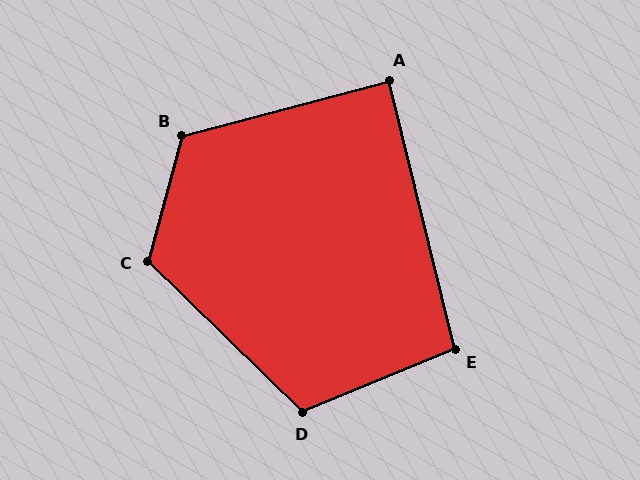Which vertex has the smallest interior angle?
A, at approximately 89 degrees.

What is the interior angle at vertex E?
Approximately 99 degrees (obtuse).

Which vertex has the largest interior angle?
B, at approximately 120 degrees.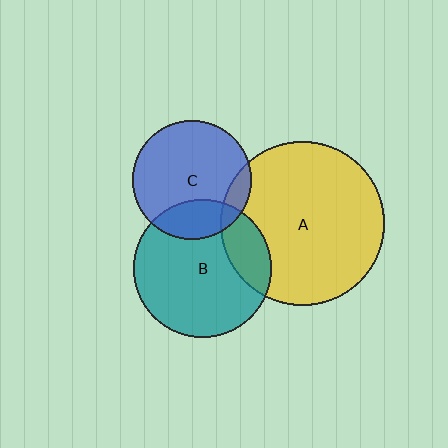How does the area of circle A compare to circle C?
Approximately 1.9 times.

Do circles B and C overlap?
Yes.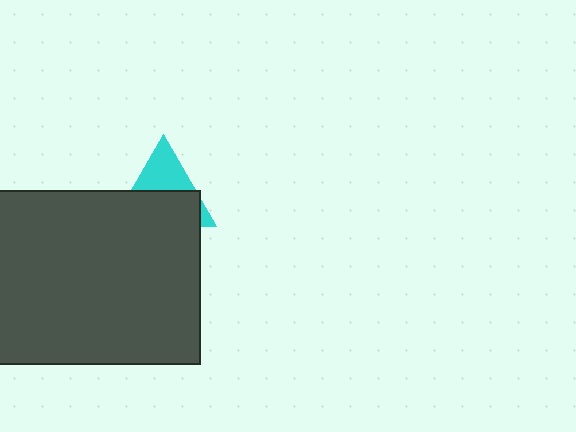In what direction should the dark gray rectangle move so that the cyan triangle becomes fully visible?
The dark gray rectangle should move down. That is the shortest direction to clear the overlap and leave the cyan triangle fully visible.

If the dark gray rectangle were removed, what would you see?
You would see the complete cyan triangle.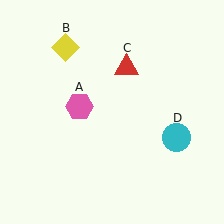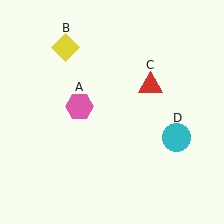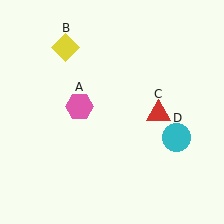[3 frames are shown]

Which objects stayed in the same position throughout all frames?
Pink hexagon (object A) and yellow diamond (object B) and cyan circle (object D) remained stationary.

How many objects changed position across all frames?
1 object changed position: red triangle (object C).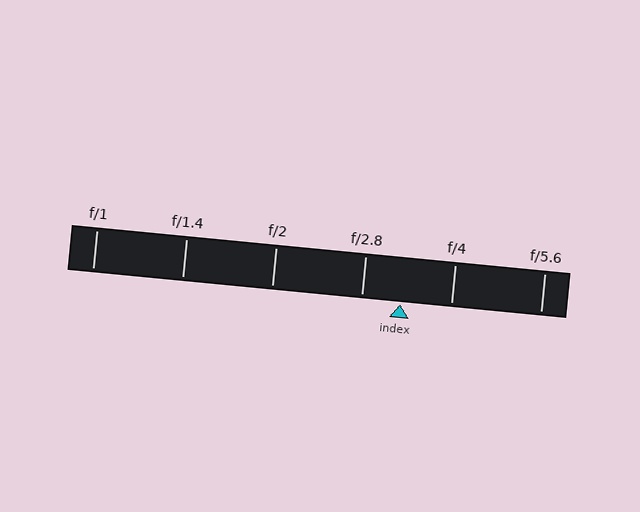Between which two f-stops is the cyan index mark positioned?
The index mark is between f/2.8 and f/4.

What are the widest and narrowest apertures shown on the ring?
The widest aperture shown is f/1 and the narrowest is f/5.6.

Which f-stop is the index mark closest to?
The index mark is closest to f/2.8.